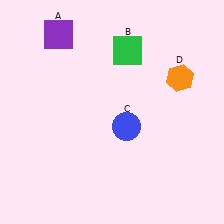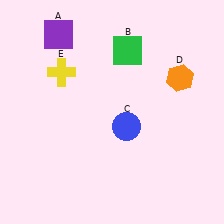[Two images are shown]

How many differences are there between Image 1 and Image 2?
There is 1 difference between the two images.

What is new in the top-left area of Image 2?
A yellow cross (E) was added in the top-left area of Image 2.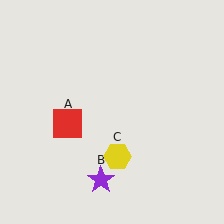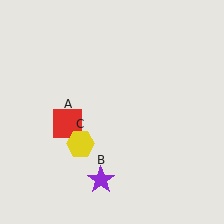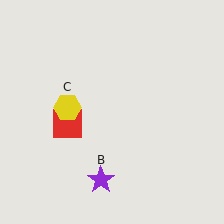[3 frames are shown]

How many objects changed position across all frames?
1 object changed position: yellow hexagon (object C).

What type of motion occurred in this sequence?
The yellow hexagon (object C) rotated clockwise around the center of the scene.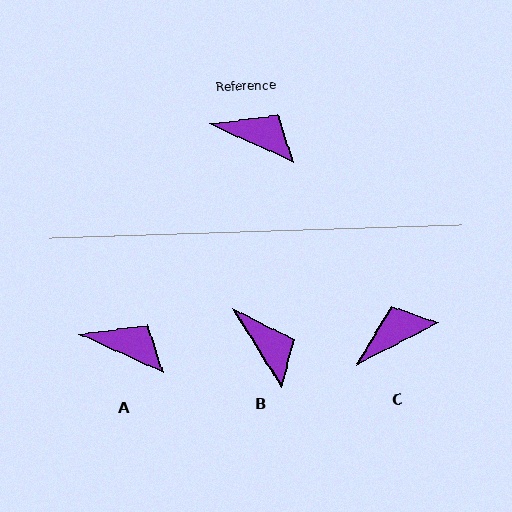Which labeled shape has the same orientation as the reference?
A.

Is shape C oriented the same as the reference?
No, it is off by about 52 degrees.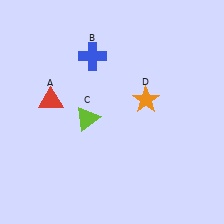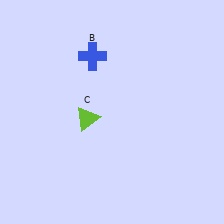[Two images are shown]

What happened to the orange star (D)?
The orange star (D) was removed in Image 2. It was in the top-right area of Image 1.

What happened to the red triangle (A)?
The red triangle (A) was removed in Image 2. It was in the top-left area of Image 1.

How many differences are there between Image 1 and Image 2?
There are 2 differences between the two images.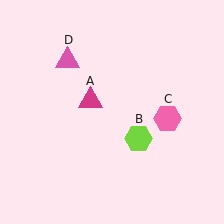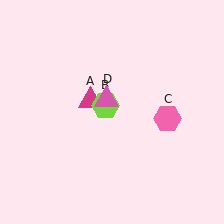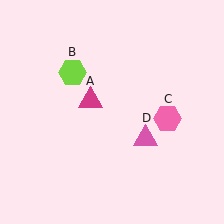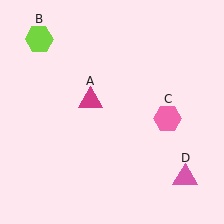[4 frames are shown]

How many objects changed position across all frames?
2 objects changed position: lime hexagon (object B), pink triangle (object D).